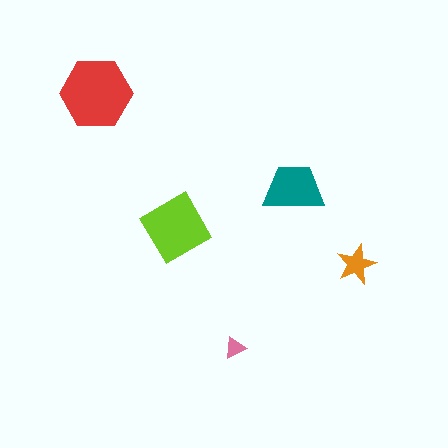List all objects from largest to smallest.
The red hexagon, the lime diamond, the teal trapezoid, the orange star, the pink triangle.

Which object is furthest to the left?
The red hexagon is leftmost.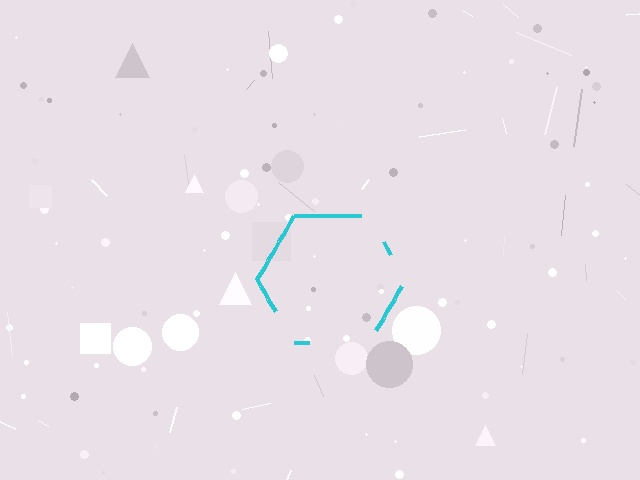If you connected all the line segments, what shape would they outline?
They would outline a hexagon.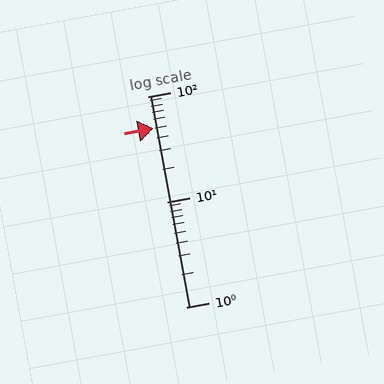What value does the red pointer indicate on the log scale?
The pointer indicates approximately 50.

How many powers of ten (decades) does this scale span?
The scale spans 2 decades, from 1 to 100.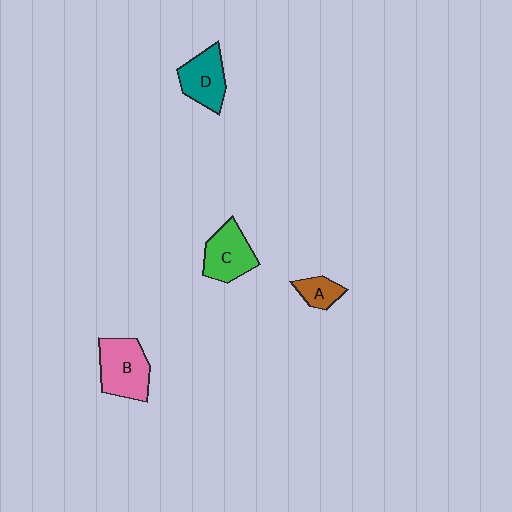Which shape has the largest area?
Shape B (pink).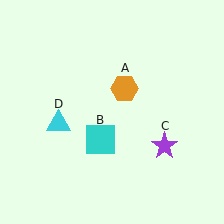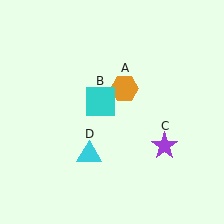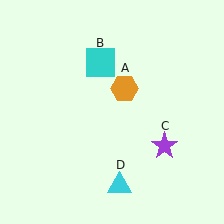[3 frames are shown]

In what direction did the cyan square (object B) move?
The cyan square (object B) moved up.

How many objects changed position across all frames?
2 objects changed position: cyan square (object B), cyan triangle (object D).